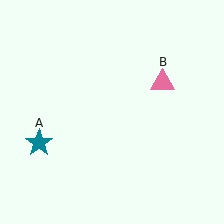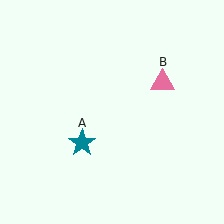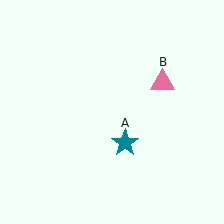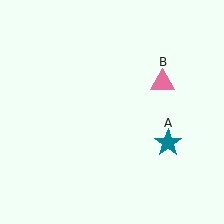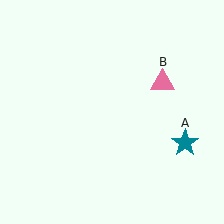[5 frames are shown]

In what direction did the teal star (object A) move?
The teal star (object A) moved right.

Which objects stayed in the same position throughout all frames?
Pink triangle (object B) remained stationary.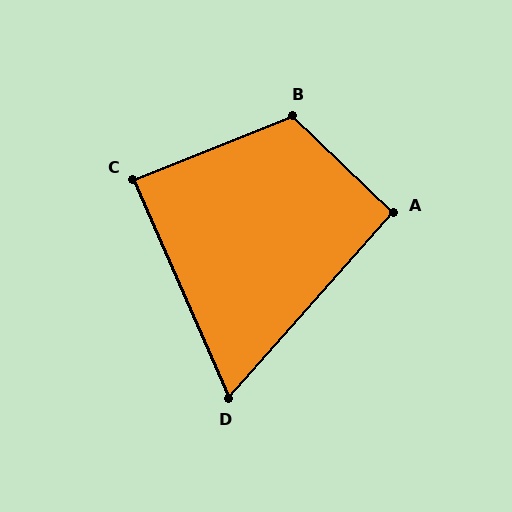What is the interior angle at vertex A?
Approximately 92 degrees (approximately right).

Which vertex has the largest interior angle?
B, at approximately 115 degrees.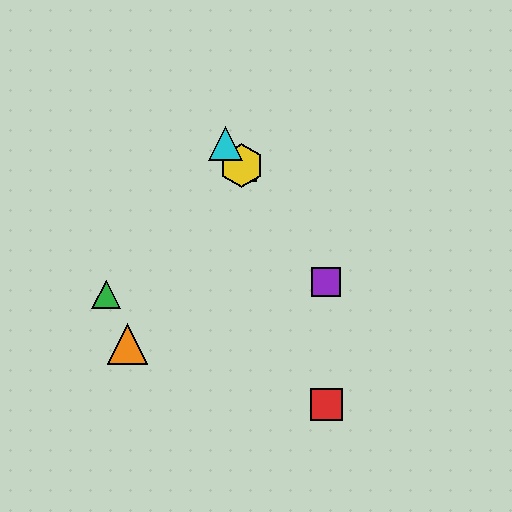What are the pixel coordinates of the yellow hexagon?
The yellow hexagon is at (241, 166).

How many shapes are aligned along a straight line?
4 shapes (the blue square, the yellow hexagon, the purple square, the cyan triangle) are aligned along a straight line.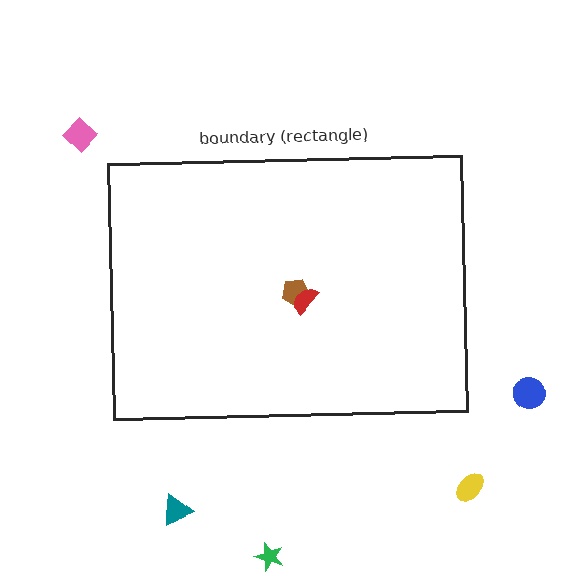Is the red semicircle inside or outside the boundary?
Inside.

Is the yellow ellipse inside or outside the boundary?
Outside.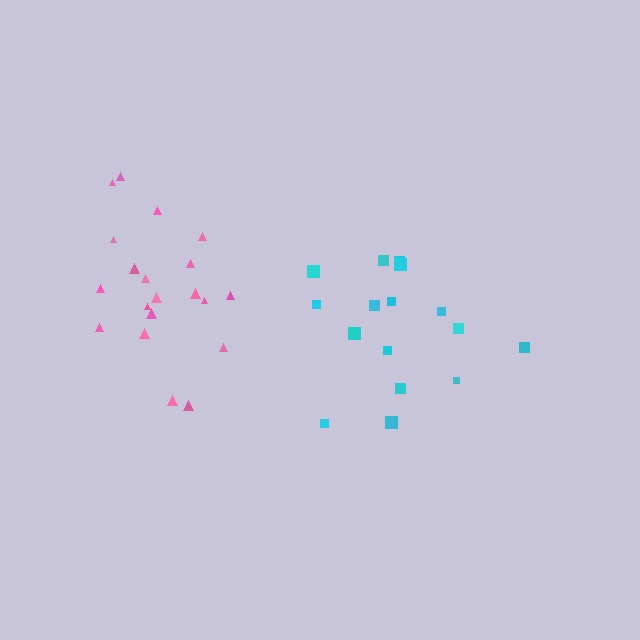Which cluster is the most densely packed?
Pink.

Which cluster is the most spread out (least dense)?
Cyan.